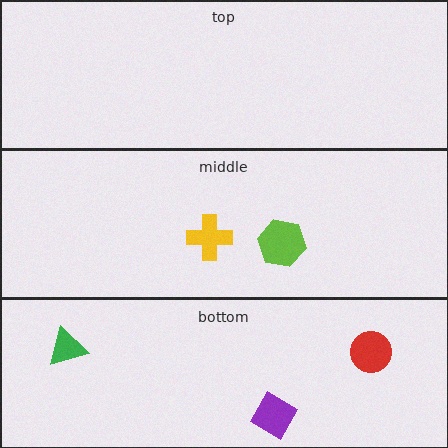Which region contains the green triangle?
The bottom region.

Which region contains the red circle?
The bottom region.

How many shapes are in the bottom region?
3.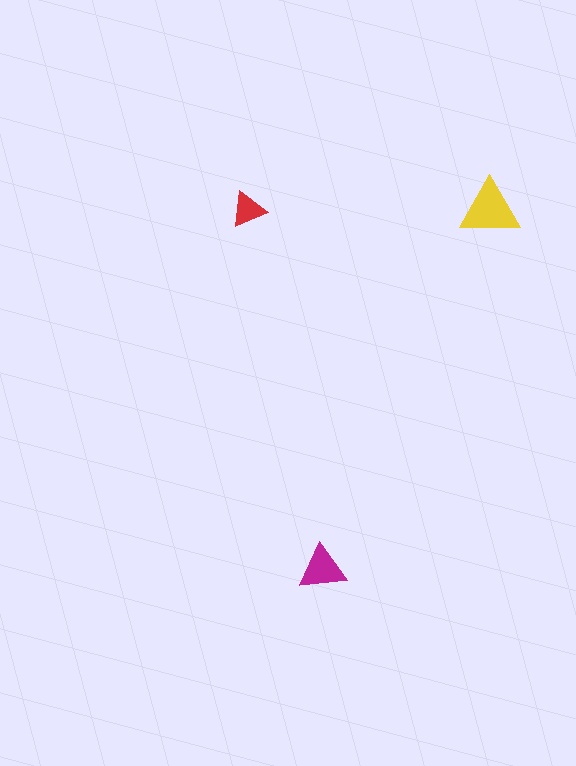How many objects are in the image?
There are 3 objects in the image.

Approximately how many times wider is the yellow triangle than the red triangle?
About 1.5 times wider.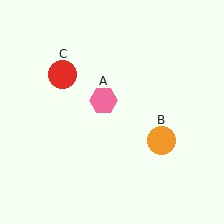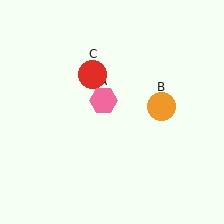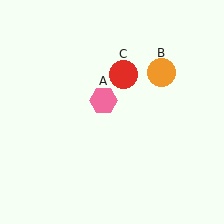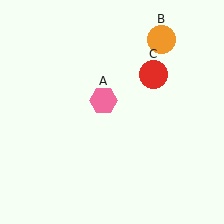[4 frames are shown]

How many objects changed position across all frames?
2 objects changed position: orange circle (object B), red circle (object C).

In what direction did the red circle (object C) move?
The red circle (object C) moved right.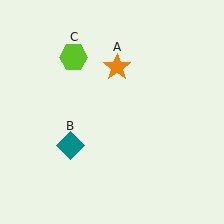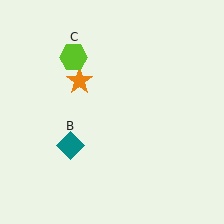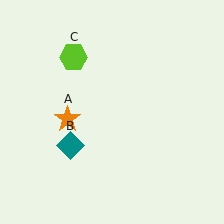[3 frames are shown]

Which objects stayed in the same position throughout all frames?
Teal diamond (object B) and lime hexagon (object C) remained stationary.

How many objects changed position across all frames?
1 object changed position: orange star (object A).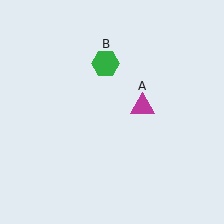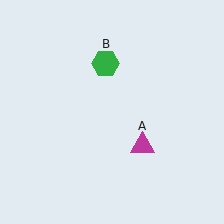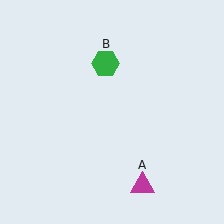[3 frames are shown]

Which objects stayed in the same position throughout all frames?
Green hexagon (object B) remained stationary.